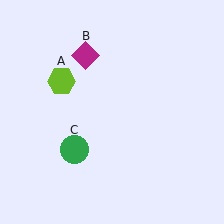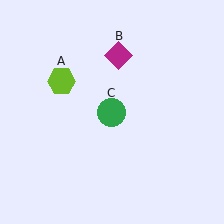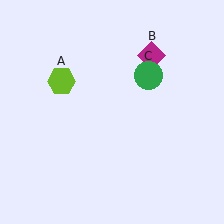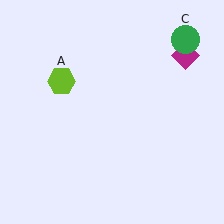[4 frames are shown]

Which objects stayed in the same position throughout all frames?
Lime hexagon (object A) remained stationary.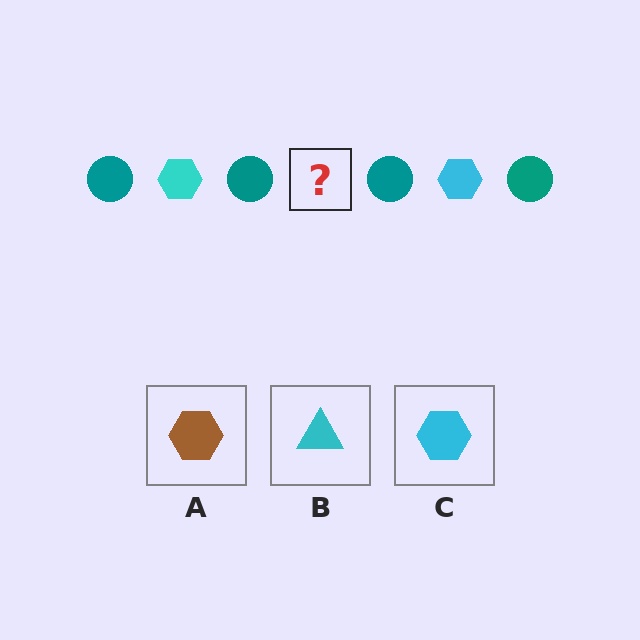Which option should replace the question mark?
Option C.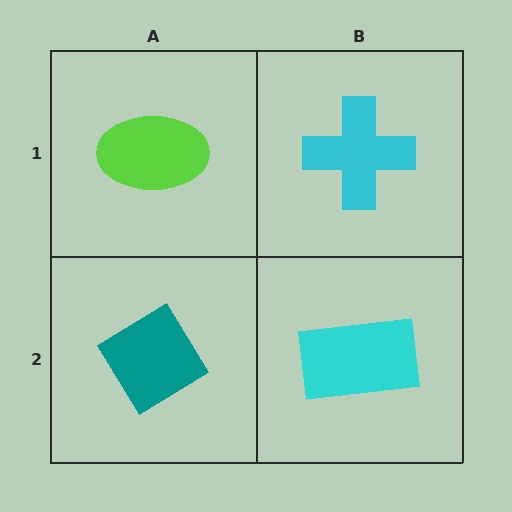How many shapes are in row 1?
2 shapes.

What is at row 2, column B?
A cyan rectangle.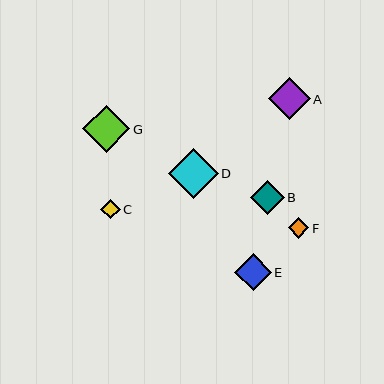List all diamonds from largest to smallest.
From largest to smallest: D, G, A, E, B, F, C.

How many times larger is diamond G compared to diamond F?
Diamond G is approximately 2.3 times the size of diamond F.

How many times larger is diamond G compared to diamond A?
Diamond G is approximately 1.1 times the size of diamond A.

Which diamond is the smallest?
Diamond C is the smallest with a size of approximately 19 pixels.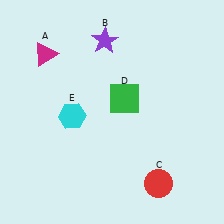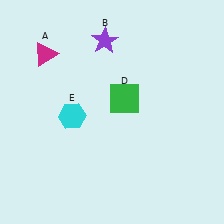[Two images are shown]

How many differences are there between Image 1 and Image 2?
There is 1 difference between the two images.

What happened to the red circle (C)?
The red circle (C) was removed in Image 2. It was in the bottom-right area of Image 1.